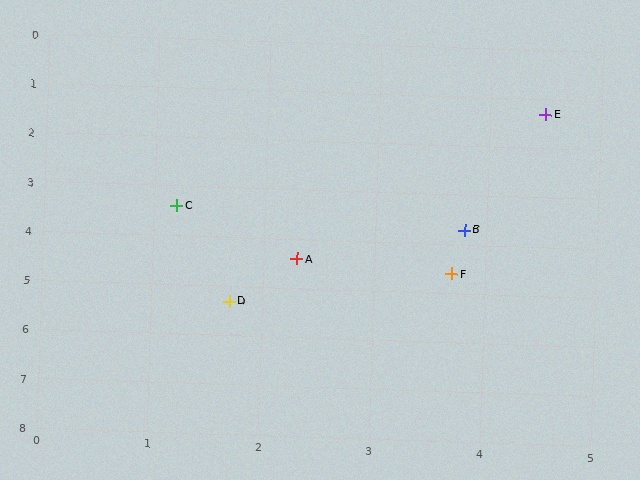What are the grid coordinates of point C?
Point C is at approximately (1.2, 3.4).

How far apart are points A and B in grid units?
Points A and B are about 1.7 grid units apart.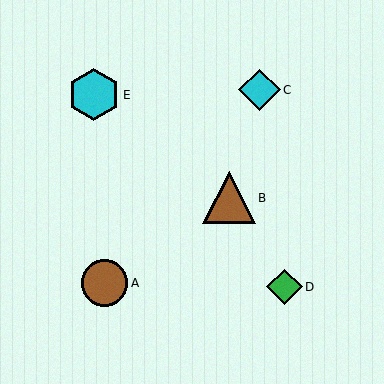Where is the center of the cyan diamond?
The center of the cyan diamond is at (259, 90).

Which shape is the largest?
The brown triangle (labeled B) is the largest.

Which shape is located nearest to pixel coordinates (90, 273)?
The brown circle (labeled A) at (105, 283) is nearest to that location.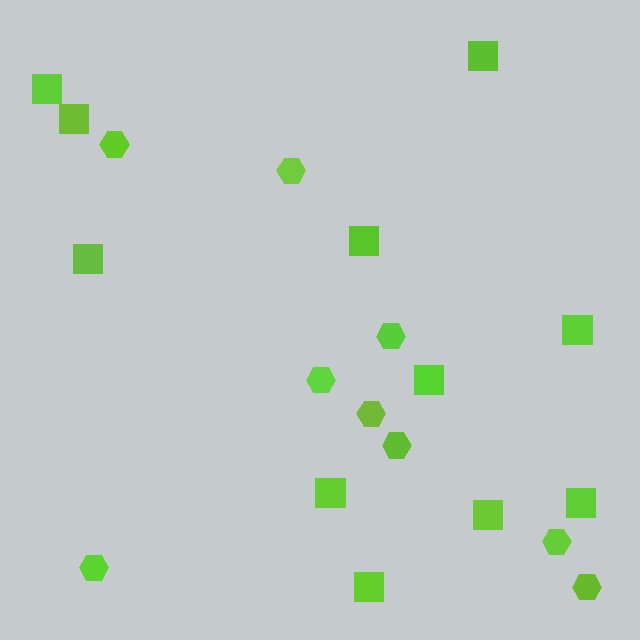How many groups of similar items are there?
There are 2 groups: one group of hexagons (9) and one group of squares (11).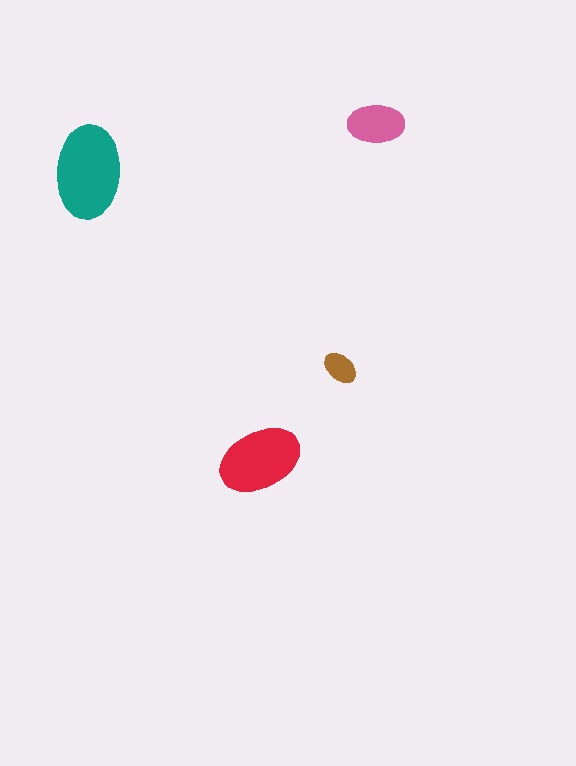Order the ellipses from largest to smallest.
the teal one, the red one, the pink one, the brown one.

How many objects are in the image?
There are 4 objects in the image.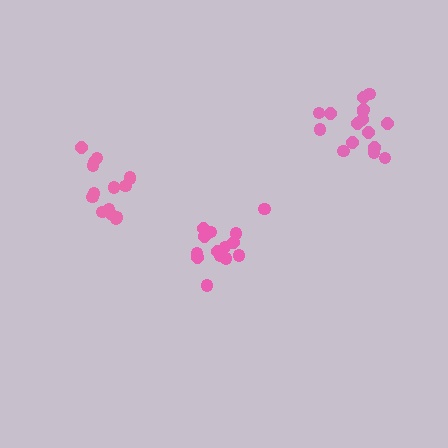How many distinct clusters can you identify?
There are 3 distinct clusters.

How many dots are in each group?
Group 1: 15 dots, Group 2: 14 dots, Group 3: 16 dots (45 total).